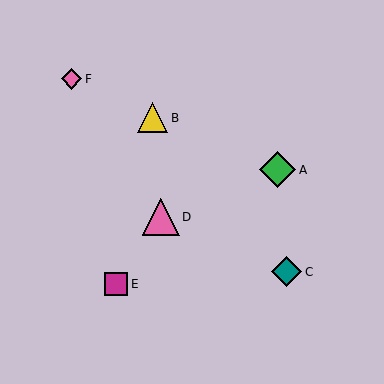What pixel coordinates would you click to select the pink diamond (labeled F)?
Click at (72, 79) to select the pink diamond F.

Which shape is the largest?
The pink triangle (labeled D) is the largest.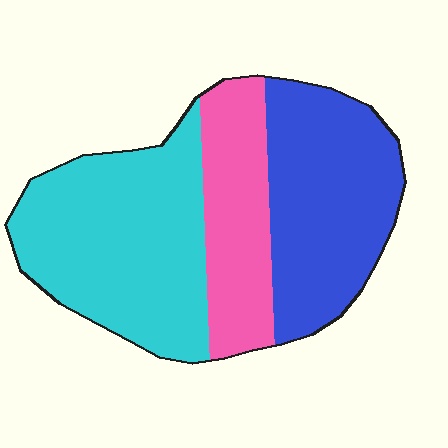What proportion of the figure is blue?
Blue covers around 35% of the figure.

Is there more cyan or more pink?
Cyan.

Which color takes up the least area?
Pink, at roughly 25%.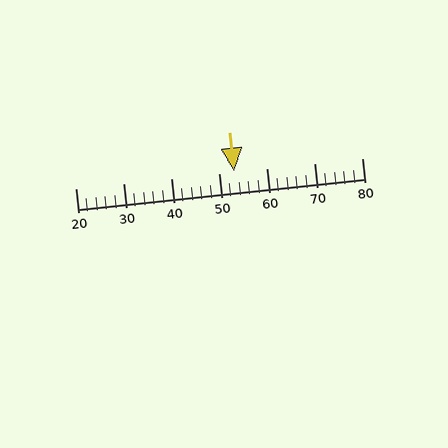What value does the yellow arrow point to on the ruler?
The yellow arrow points to approximately 53.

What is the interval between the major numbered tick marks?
The major tick marks are spaced 10 units apart.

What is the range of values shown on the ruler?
The ruler shows values from 20 to 80.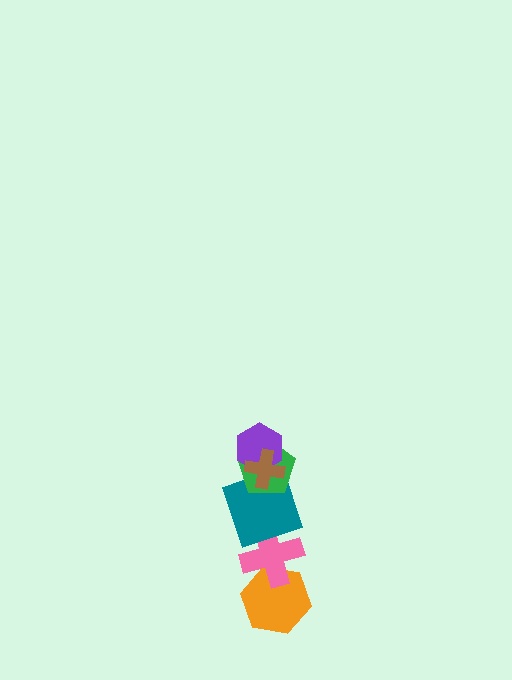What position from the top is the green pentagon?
The green pentagon is 3rd from the top.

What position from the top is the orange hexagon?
The orange hexagon is 6th from the top.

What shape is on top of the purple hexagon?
The brown cross is on top of the purple hexagon.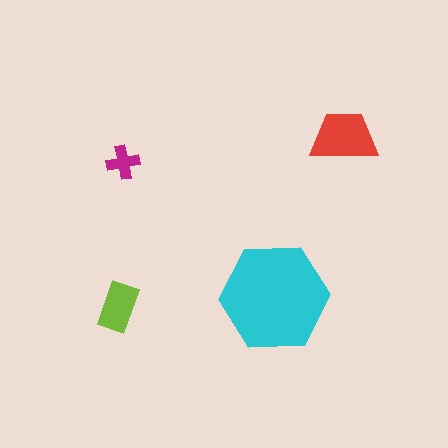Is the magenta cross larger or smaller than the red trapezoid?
Smaller.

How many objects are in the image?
There are 4 objects in the image.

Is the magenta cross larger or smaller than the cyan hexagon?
Smaller.